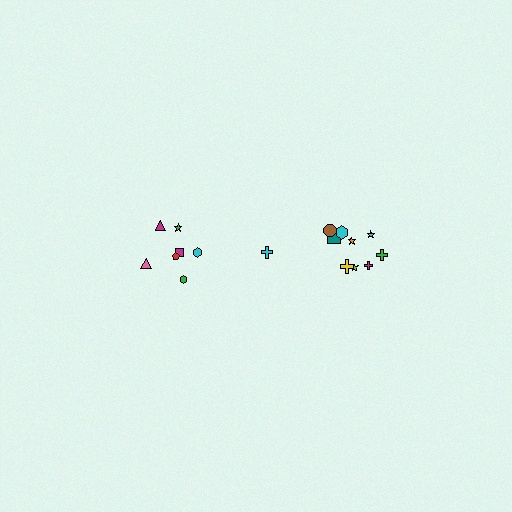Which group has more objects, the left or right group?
The right group.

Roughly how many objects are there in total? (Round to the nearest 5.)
Roughly 15 objects in total.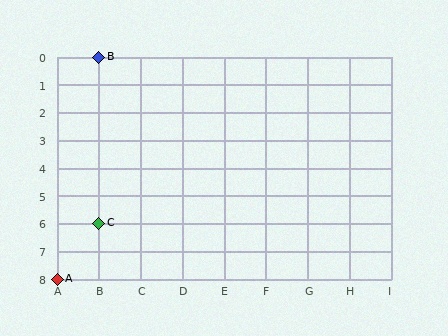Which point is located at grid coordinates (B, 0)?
Point B is at (B, 0).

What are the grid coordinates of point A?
Point A is at grid coordinates (A, 8).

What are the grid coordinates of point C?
Point C is at grid coordinates (B, 6).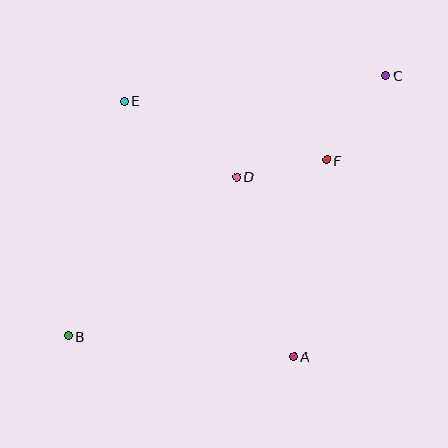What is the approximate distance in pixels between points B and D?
The distance between B and D is approximately 232 pixels.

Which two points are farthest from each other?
Points B and C are farthest from each other.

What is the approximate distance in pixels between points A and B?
The distance between A and B is approximately 226 pixels.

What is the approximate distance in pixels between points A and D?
The distance between A and D is approximately 189 pixels.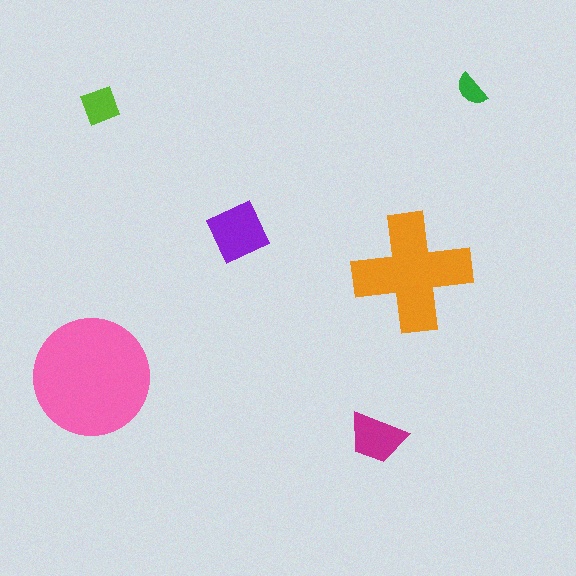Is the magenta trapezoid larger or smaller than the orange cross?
Smaller.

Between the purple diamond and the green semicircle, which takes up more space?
The purple diamond.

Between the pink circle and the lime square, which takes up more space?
The pink circle.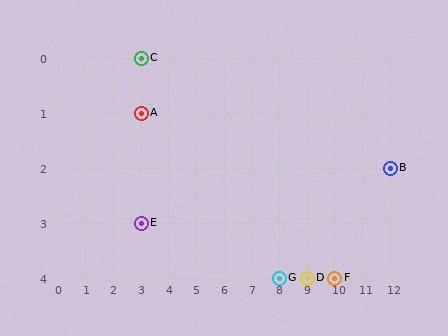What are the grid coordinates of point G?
Point G is at grid coordinates (8, 4).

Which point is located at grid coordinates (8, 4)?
Point G is at (8, 4).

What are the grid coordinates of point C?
Point C is at grid coordinates (3, 0).